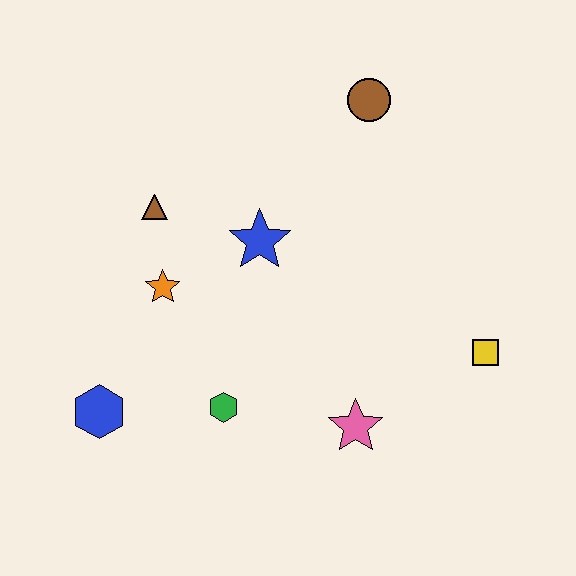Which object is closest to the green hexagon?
The blue hexagon is closest to the green hexagon.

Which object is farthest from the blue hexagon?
The brown circle is farthest from the blue hexagon.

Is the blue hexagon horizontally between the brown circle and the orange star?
No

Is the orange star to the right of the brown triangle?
Yes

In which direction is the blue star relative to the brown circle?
The blue star is below the brown circle.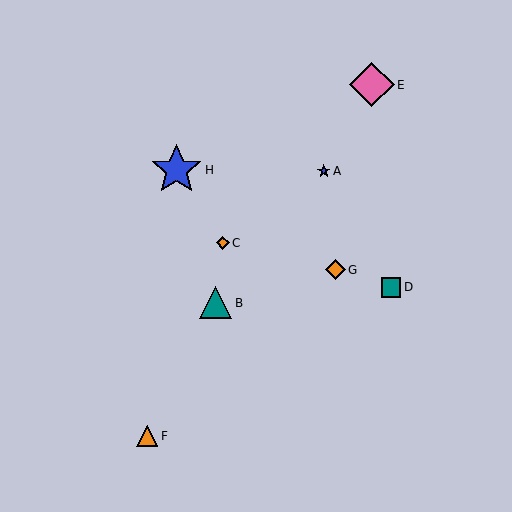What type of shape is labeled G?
Shape G is an orange diamond.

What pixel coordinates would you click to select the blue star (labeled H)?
Click at (177, 170) to select the blue star H.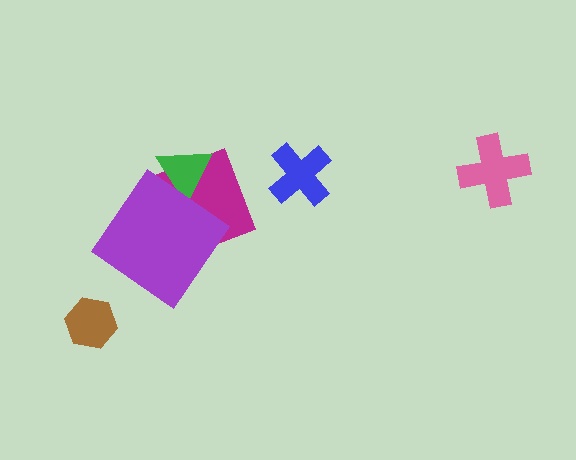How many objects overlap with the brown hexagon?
0 objects overlap with the brown hexagon.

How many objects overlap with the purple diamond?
2 objects overlap with the purple diamond.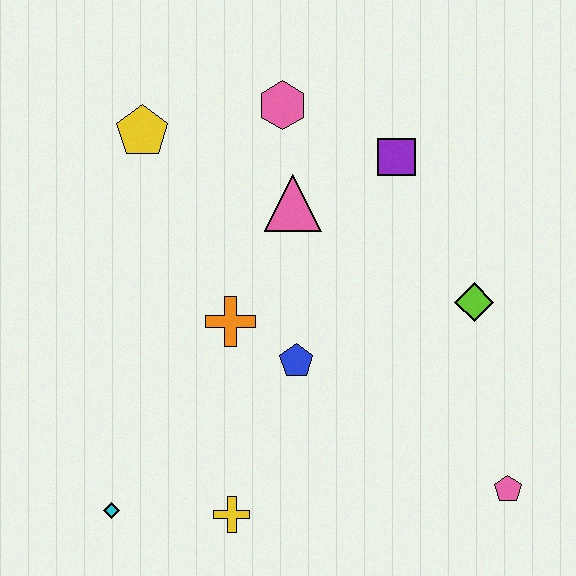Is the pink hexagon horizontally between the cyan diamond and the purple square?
Yes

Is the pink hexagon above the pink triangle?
Yes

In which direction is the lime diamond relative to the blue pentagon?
The lime diamond is to the right of the blue pentagon.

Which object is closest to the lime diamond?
The purple square is closest to the lime diamond.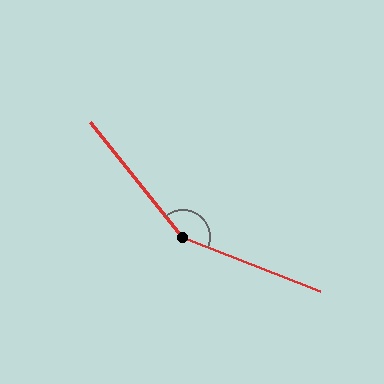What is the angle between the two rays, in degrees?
Approximately 150 degrees.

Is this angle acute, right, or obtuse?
It is obtuse.